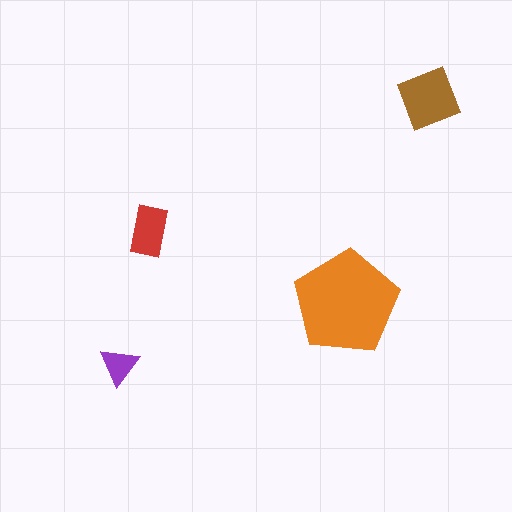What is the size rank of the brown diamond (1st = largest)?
2nd.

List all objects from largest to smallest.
The orange pentagon, the brown diamond, the red rectangle, the purple triangle.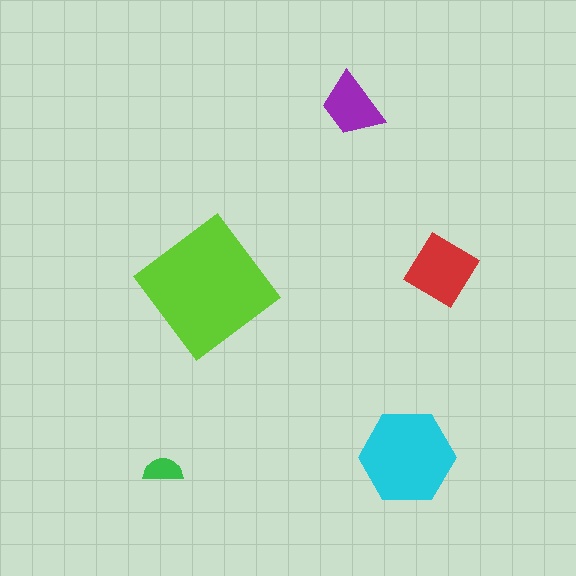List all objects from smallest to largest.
The green semicircle, the purple trapezoid, the red diamond, the cyan hexagon, the lime diamond.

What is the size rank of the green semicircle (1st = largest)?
5th.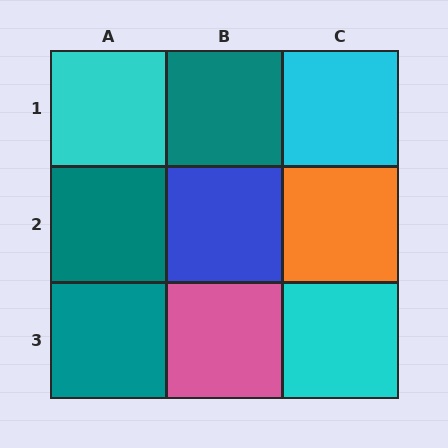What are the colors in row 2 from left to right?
Teal, blue, orange.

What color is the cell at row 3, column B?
Pink.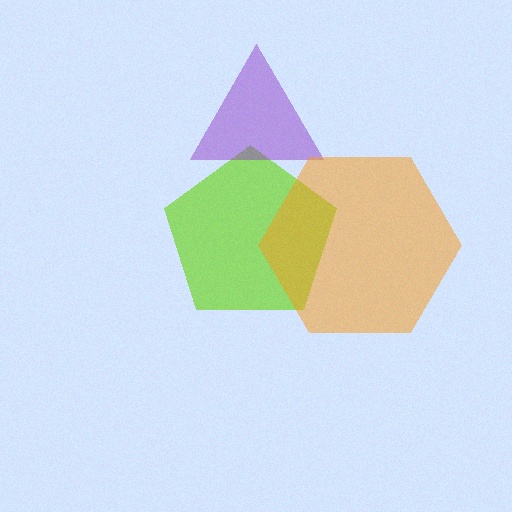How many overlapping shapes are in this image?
There are 3 overlapping shapes in the image.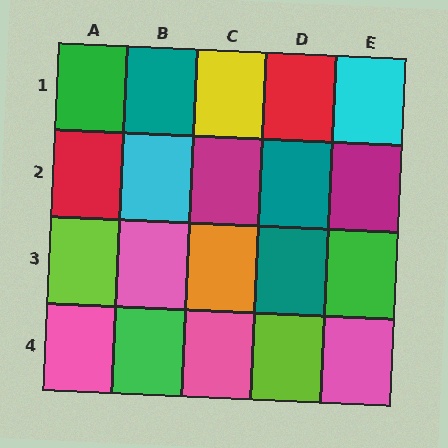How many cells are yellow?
1 cell is yellow.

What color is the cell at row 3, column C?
Orange.